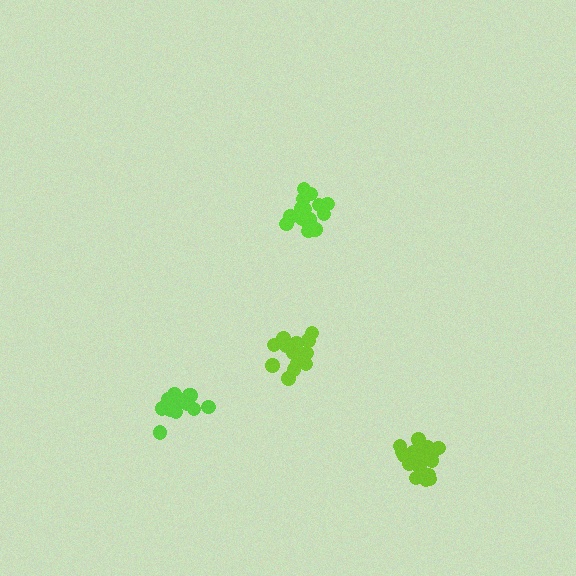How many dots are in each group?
Group 1: 16 dots, Group 2: 20 dots, Group 3: 15 dots, Group 4: 16 dots (67 total).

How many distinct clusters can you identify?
There are 4 distinct clusters.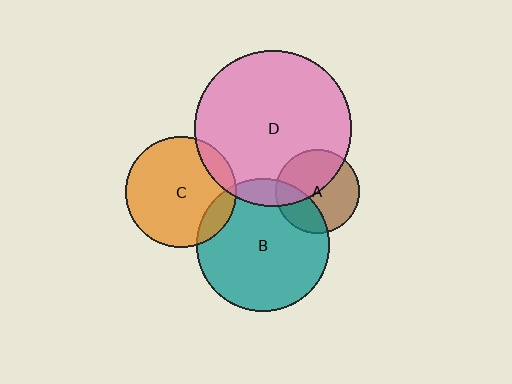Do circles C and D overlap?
Yes.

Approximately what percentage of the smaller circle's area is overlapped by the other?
Approximately 10%.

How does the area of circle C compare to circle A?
Approximately 1.8 times.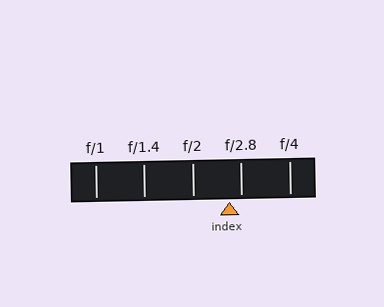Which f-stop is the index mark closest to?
The index mark is closest to f/2.8.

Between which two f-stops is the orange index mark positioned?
The index mark is between f/2 and f/2.8.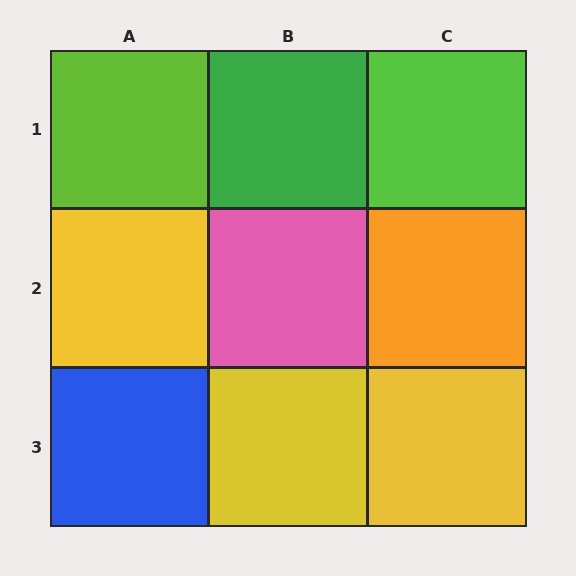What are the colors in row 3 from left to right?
Blue, yellow, yellow.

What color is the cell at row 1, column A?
Lime.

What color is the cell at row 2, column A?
Yellow.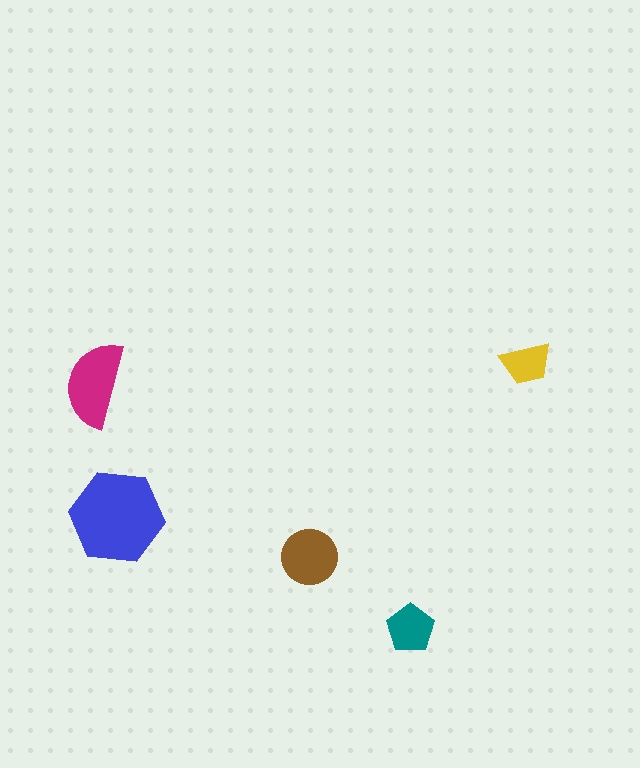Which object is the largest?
The blue hexagon.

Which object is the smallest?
The yellow trapezoid.